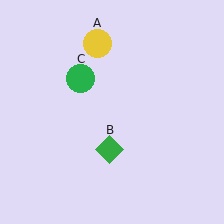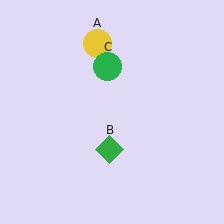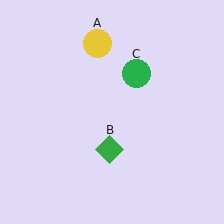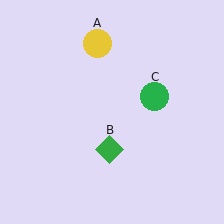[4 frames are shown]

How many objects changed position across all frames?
1 object changed position: green circle (object C).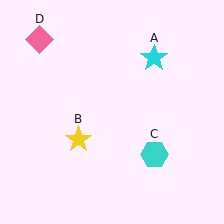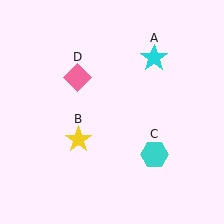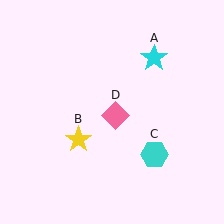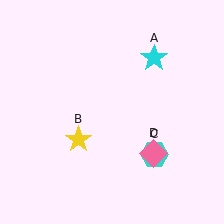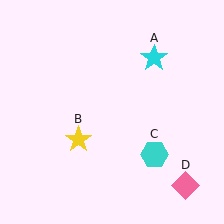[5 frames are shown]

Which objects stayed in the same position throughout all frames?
Cyan star (object A) and yellow star (object B) and cyan hexagon (object C) remained stationary.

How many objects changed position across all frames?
1 object changed position: pink diamond (object D).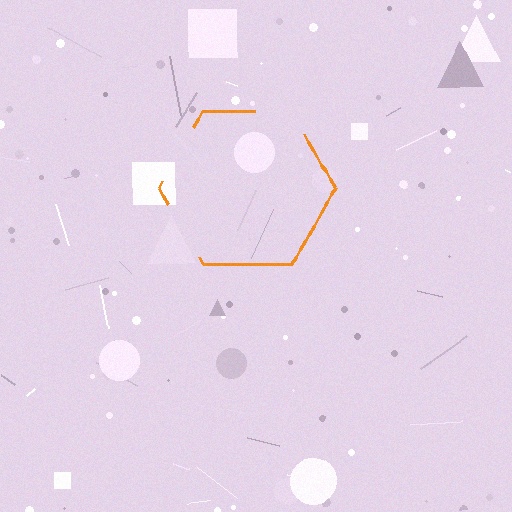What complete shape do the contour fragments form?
The contour fragments form a hexagon.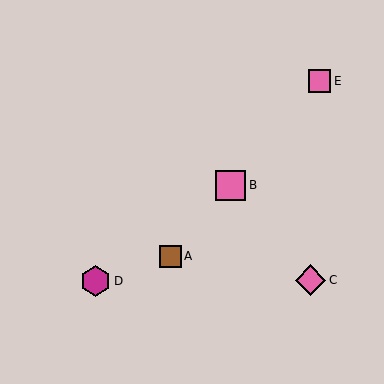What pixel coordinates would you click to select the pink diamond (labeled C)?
Click at (310, 280) to select the pink diamond C.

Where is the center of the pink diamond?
The center of the pink diamond is at (310, 280).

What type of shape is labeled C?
Shape C is a pink diamond.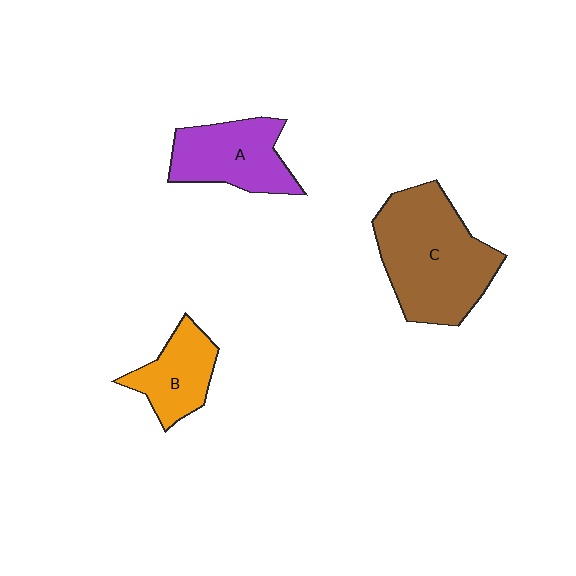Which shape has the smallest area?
Shape B (orange).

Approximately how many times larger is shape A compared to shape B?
Approximately 1.3 times.